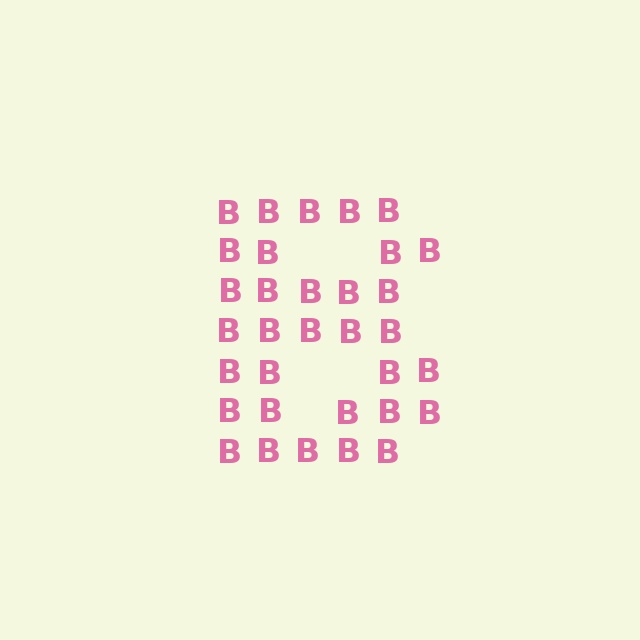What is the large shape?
The large shape is the letter B.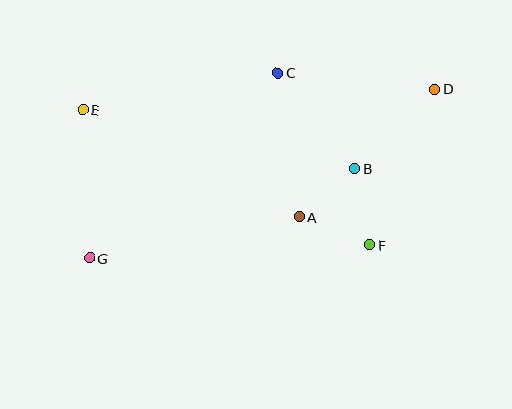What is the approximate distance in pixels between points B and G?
The distance between B and G is approximately 280 pixels.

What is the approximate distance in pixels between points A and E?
The distance between A and E is approximately 241 pixels.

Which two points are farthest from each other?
Points D and G are farthest from each other.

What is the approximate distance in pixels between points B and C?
The distance between B and C is approximately 123 pixels.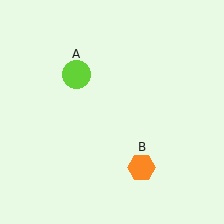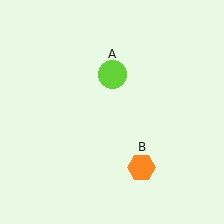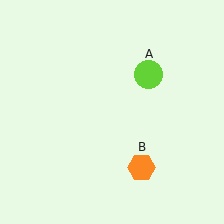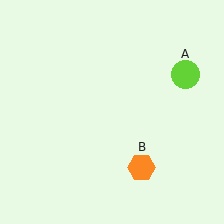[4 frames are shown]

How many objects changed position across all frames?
1 object changed position: lime circle (object A).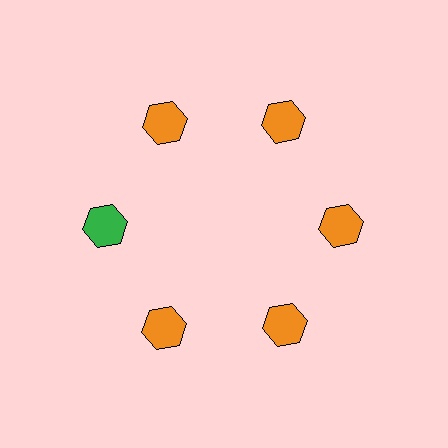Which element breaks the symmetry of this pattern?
The green hexagon at roughly the 9 o'clock position breaks the symmetry. All other shapes are orange hexagons.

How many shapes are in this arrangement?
There are 6 shapes arranged in a ring pattern.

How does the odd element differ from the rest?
It has a different color: green instead of orange.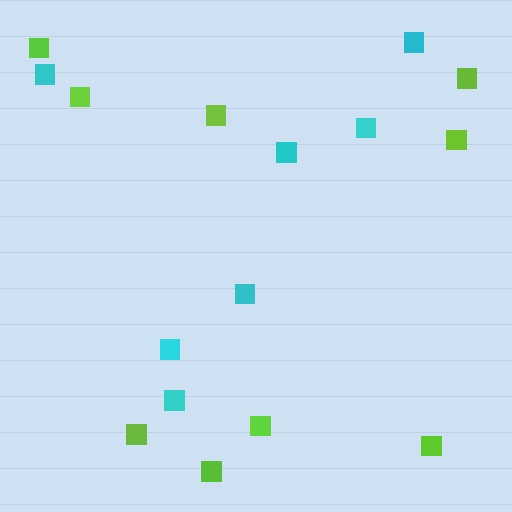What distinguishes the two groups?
There are 2 groups: one group of cyan squares (7) and one group of lime squares (9).